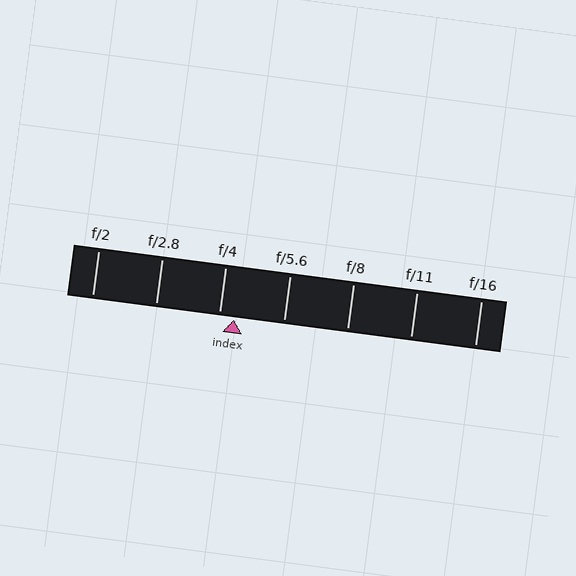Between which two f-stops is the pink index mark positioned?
The index mark is between f/4 and f/5.6.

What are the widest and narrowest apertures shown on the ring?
The widest aperture shown is f/2 and the narrowest is f/16.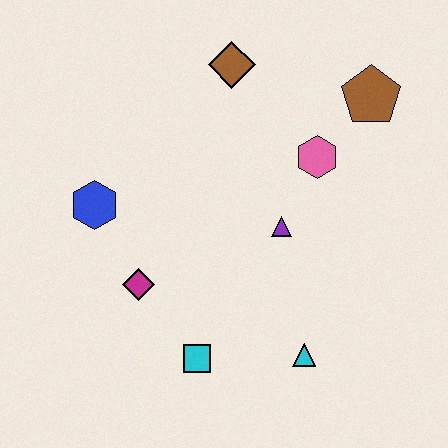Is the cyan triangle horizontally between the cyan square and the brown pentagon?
Yes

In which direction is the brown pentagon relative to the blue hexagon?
The brown pentagon is to the right of the blue hexagon.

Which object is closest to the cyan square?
The magenta diamond is closest to the cyan square.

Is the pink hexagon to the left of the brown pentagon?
Yes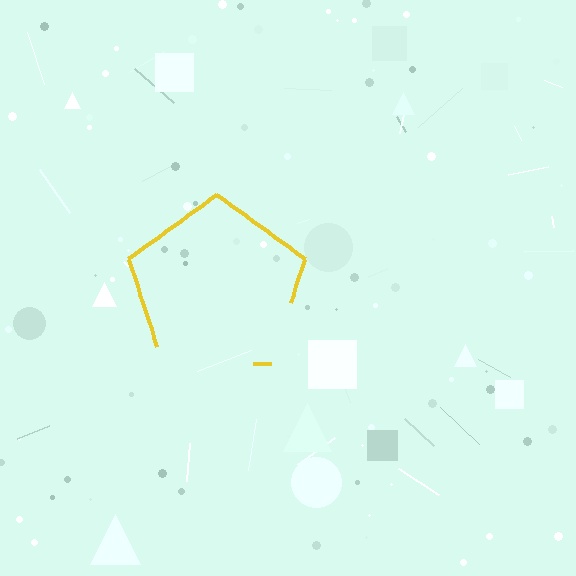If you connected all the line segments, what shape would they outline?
They would outline a pentagon.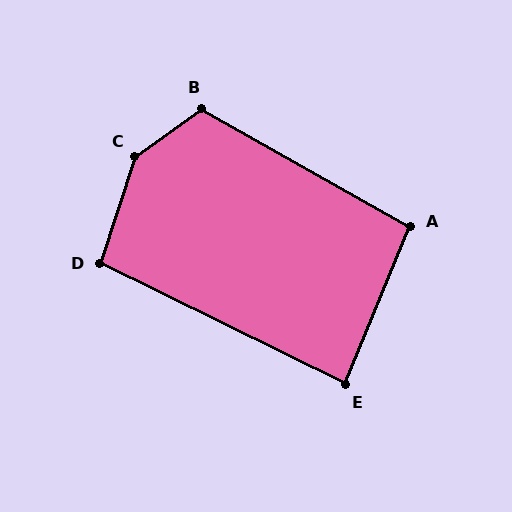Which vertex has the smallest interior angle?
E, at approximately 86 degrees.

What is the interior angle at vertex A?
Approximately 97 degrees (obtuse).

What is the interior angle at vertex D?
Approximately 98 degrees (obtuse).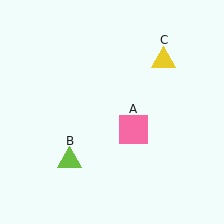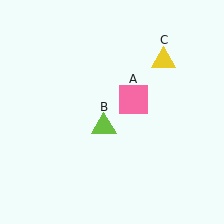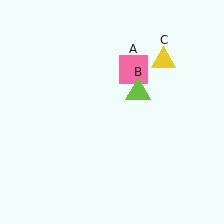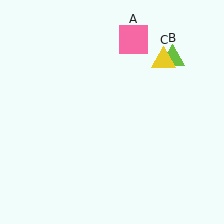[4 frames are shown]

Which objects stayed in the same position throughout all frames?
Yellow triangle (object C) remained stationary.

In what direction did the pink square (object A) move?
The pink square (object A) moved up.